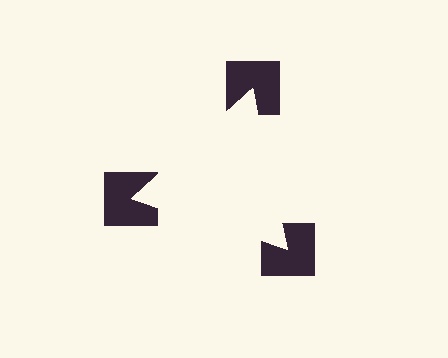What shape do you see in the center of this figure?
An illusory triangle — its edges are inferred from the aligned wedge cuts in the notched squares, not physically drawn.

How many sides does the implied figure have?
3 sides.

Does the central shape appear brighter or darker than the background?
It typically appears slightly brighter than the background, even though no actual brightness change is drawn.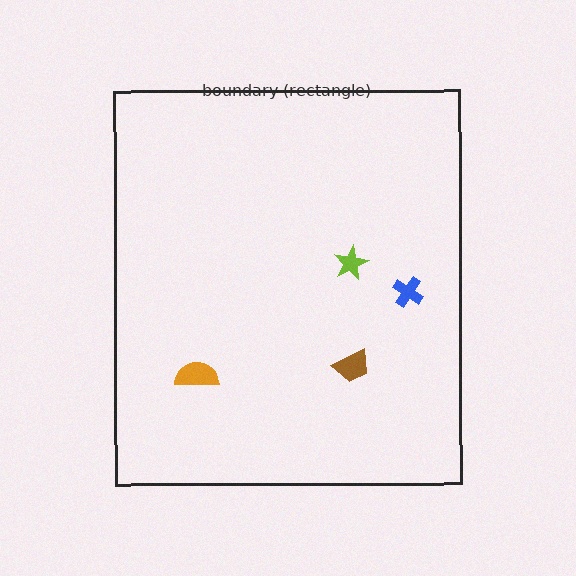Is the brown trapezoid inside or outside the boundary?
Inside.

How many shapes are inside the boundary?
4 inside, 0 outside.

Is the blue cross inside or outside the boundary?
Inside.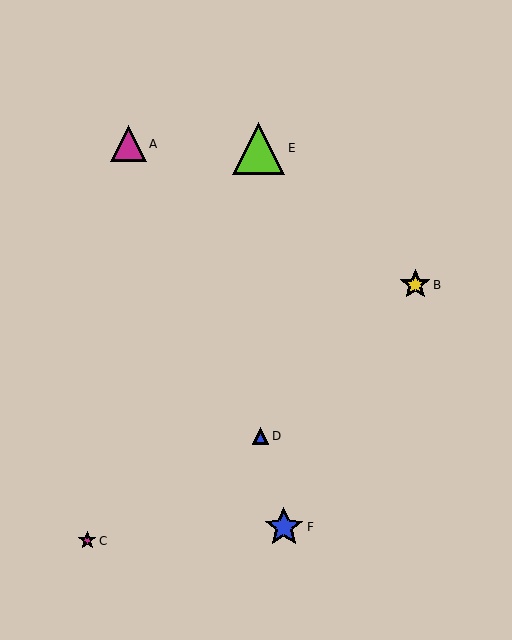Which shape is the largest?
The lime triangle (labeled E) is the largest.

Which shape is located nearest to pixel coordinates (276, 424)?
The blue triangle (labeled D) at (261, 436) is nearest to that location.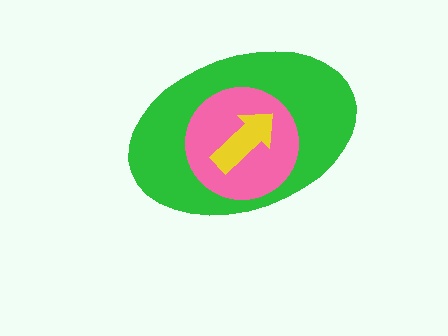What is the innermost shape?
The yellow arrow.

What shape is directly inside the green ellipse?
The pink circle.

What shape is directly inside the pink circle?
The yellow arrow.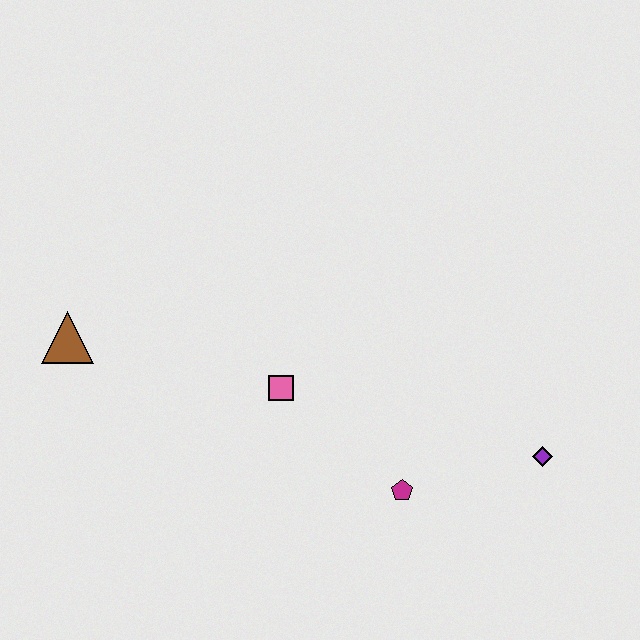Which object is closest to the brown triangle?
The pink square is closest to the brown triangle.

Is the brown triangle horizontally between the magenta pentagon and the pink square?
No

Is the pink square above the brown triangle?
No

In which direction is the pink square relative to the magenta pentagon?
The pink square is to the left of the magenta pentagon.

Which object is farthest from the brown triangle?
The purple diamond is farthest from the brown triangle.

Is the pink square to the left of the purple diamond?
Yes